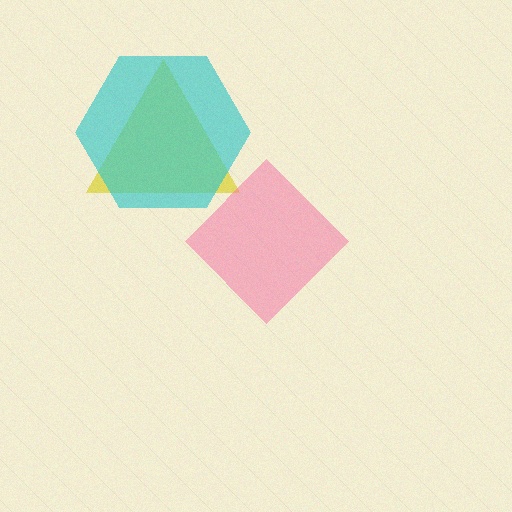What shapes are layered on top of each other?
The layered shapes are: a yellow triangle, a pink diamond, a cyan hexagon.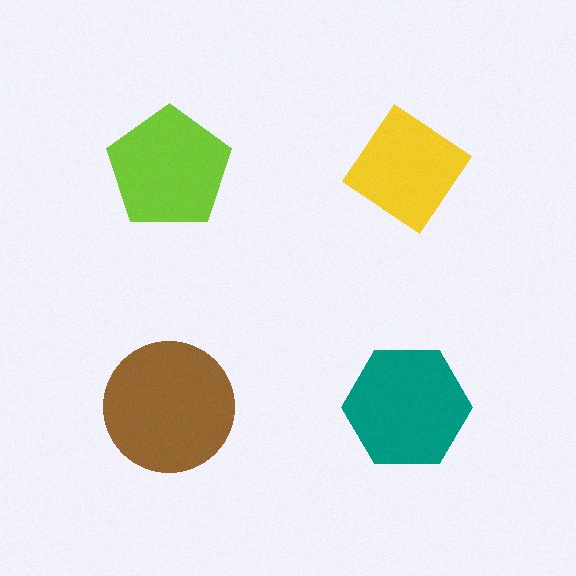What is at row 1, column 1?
A lime pentagon.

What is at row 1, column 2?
A yellow diamond.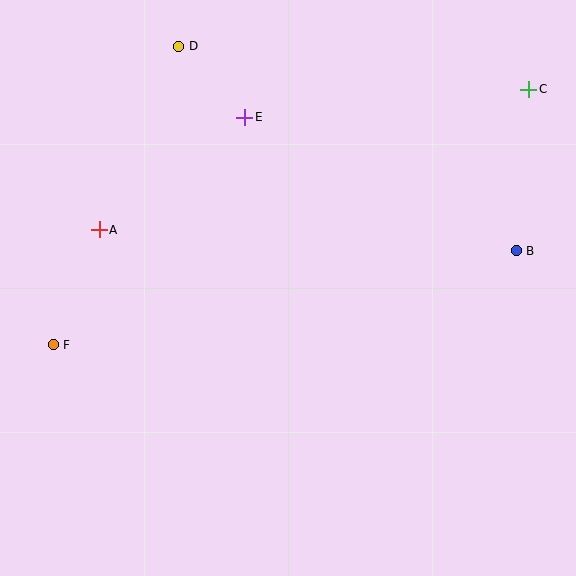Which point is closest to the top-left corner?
Point D is closest to the top-left corner.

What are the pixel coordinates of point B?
Point B is at (516, 251).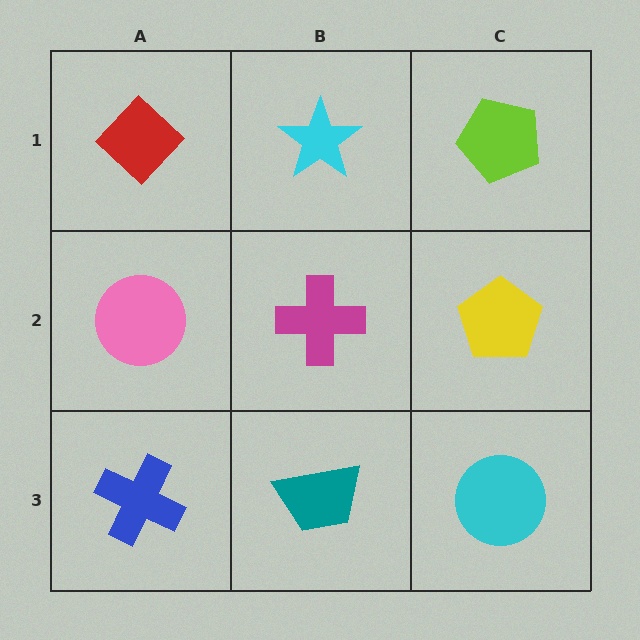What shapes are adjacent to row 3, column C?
A yellow pentagon (row 2, column C), a teal trapezoid (row 3, column B).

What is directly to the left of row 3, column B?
A blue cross.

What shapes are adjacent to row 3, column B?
A magenta cross (row 2, column B), a blue cross (row 3, column A), a cyan circle (row 3, column C).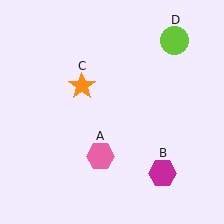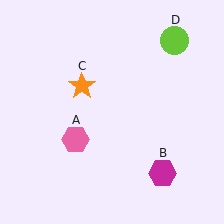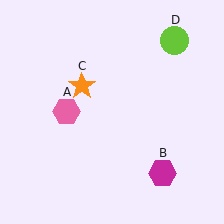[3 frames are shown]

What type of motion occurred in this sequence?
The pink hexagon (object A) rotated clockwise around the center of the scene.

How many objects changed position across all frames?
1 object changed position: pink hexagon (object A).